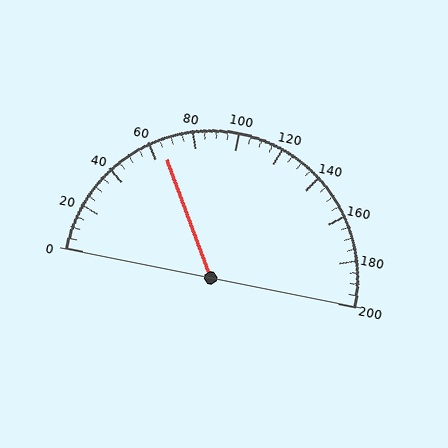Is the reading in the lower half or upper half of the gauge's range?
The reading is in the lower half of the range (0 to 200).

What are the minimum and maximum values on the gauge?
The gauge ranges from 0 to 200.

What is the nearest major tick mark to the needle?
The nearest major tick mark is 60.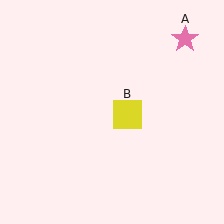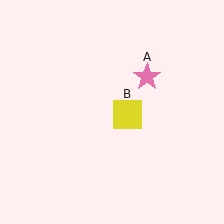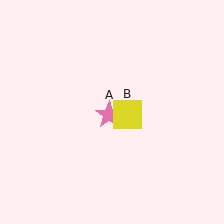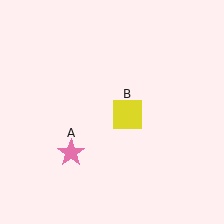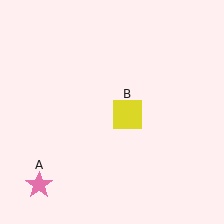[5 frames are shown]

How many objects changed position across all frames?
1 object changed position: pink star (object A).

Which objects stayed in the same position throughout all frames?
Yellow square (object B) remained stationary.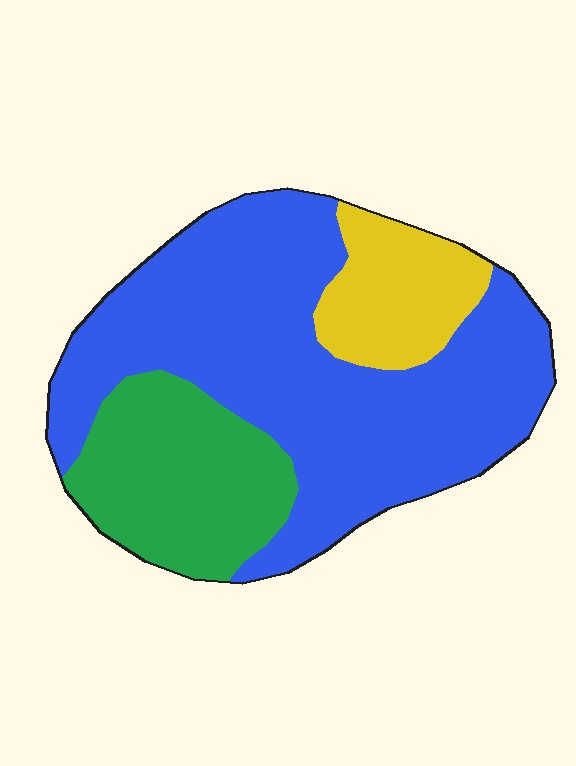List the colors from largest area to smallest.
From largest to smallest: blue, green, yellow.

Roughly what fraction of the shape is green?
Green takes up less than a quarter of the shape.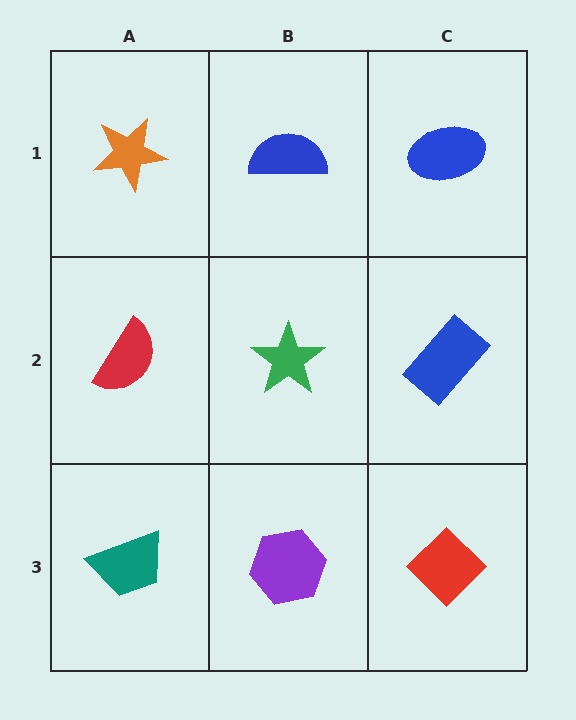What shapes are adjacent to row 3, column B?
A green star (row 2, column B), a teal trapezoid (row 3, column A), a red diamond (row 3, column C).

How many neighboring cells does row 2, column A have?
3.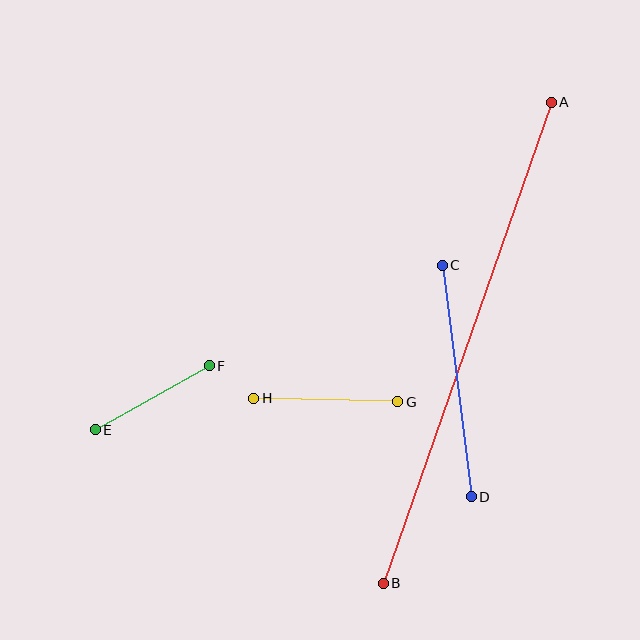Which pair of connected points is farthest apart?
Points A and B are farthest apart.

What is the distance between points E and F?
The distance is approximately 131 pixels.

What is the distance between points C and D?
The distance is approximately 233 pixels.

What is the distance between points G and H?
The distance is approximately 144 pixels.